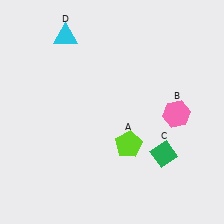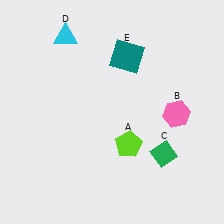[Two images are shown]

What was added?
A teal square (E) was added in Image 2.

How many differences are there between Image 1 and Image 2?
There is 1 difference between the two images.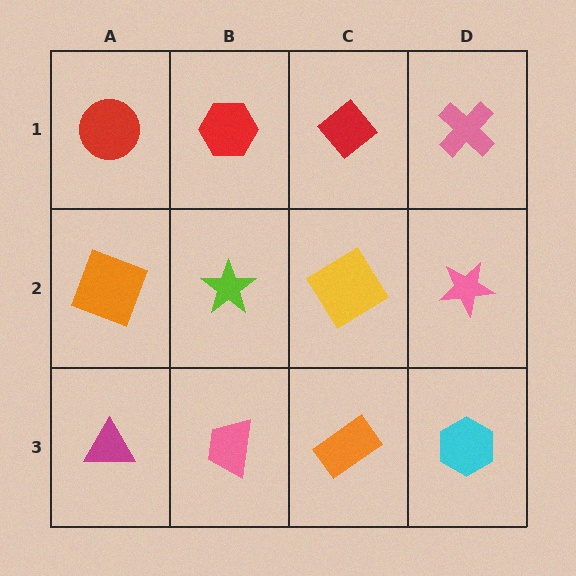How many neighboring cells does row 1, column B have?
3.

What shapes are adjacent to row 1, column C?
A yellow diamond (row 2, column C), a red hexagon (row 1, column B), a pink cross (row 1, column D).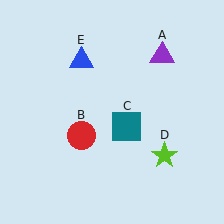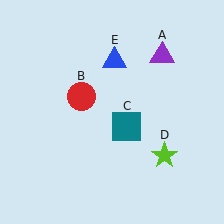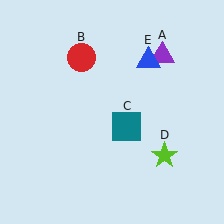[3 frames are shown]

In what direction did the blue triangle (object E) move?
The blue triangle (object E) moved right.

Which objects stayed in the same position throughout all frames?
Purple triangle (object A) and teal square (object C) and lime star (object D) remained stationary.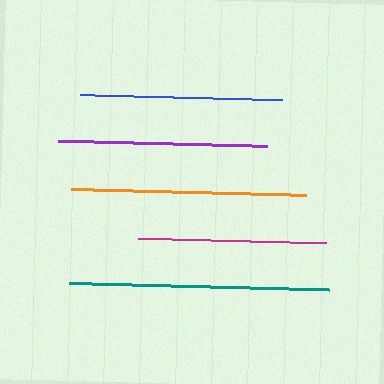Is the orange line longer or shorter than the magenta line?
The orange line is longer than the magenta line.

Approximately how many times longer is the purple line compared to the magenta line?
The purple line is approximately 1.1 times the length of the magenta line.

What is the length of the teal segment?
The teal segment is approximately 260 pixels long.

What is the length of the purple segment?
The purple segment is approximately 209 pixels long.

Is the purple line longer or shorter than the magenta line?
The purple line is longer than the magenta line.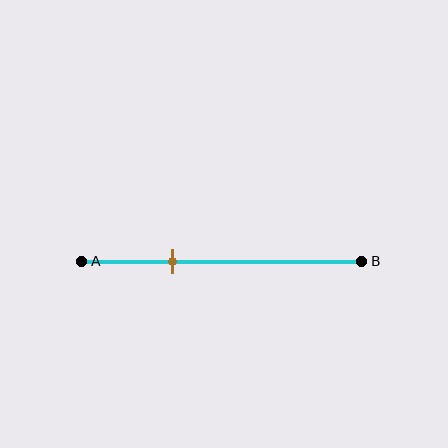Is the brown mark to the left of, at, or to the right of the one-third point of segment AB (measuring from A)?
The brown mark is approximately at the one-third point of segment AB.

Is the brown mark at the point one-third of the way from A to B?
Yes, the mark is approximately at the one-third point.